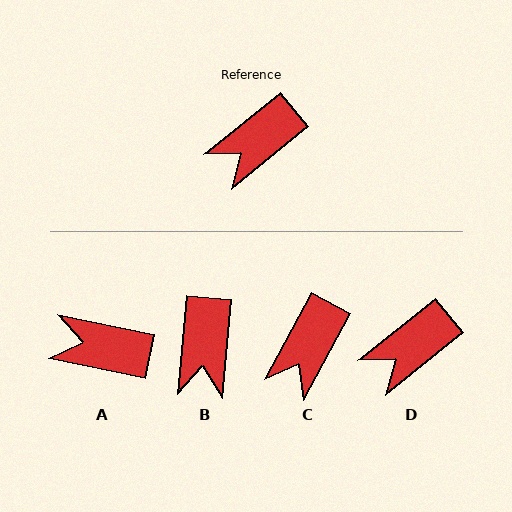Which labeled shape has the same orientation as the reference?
D.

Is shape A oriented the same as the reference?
No, it is off by about 50 degrees.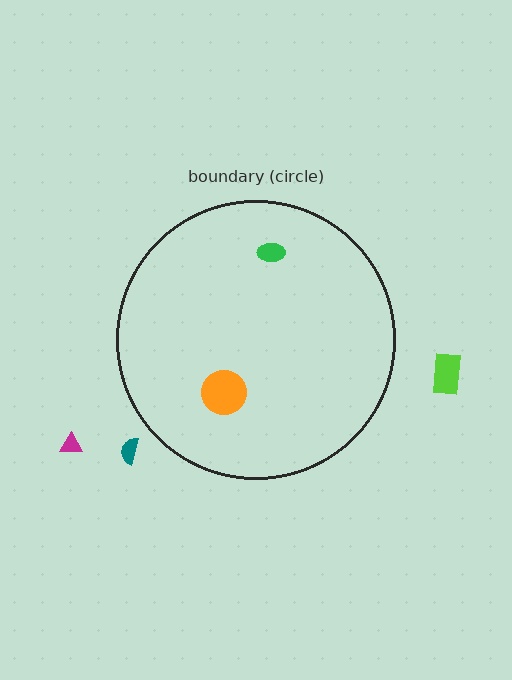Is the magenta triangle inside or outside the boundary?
Outside.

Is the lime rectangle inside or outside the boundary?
Outside.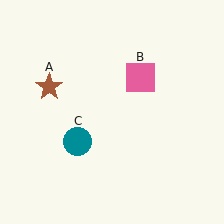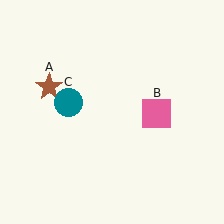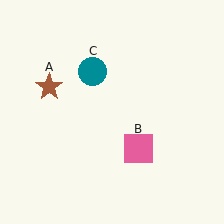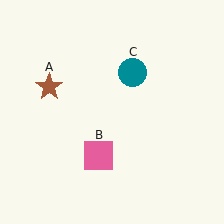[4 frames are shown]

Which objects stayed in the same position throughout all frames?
Brown star (object A) remained stationary.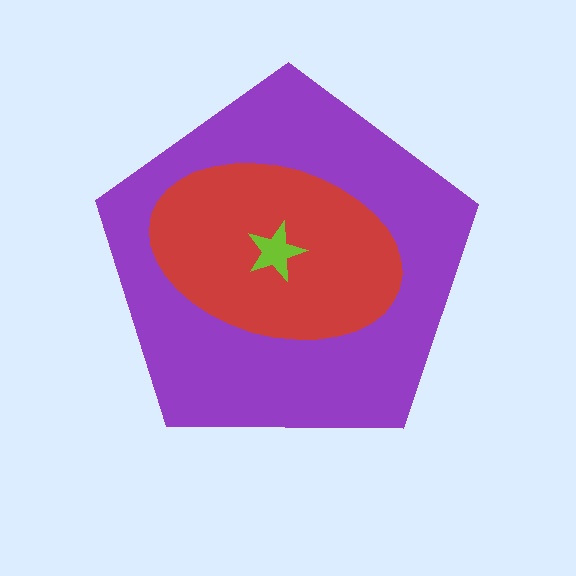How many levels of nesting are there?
3.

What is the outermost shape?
The purple pentagon.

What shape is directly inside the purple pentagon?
The red ellipse.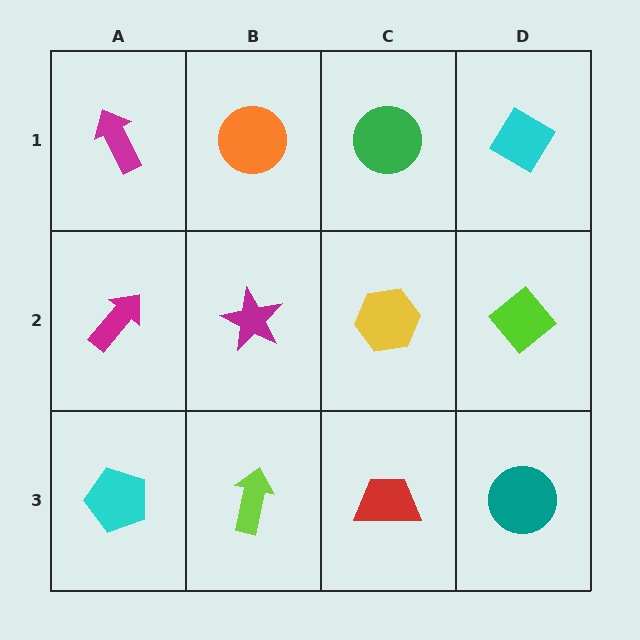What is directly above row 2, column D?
A cyan diamond.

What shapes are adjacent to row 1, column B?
A magenta star (row 2, column B), a magenta arrow (row 1, column A), a green circle (row 1, column C).